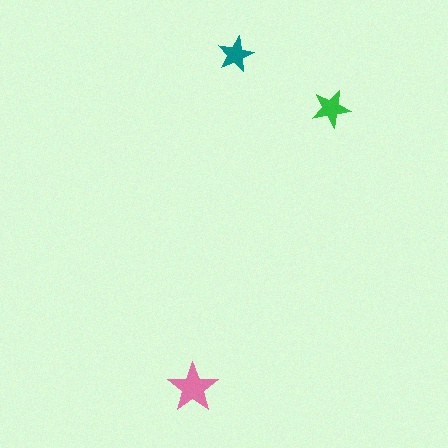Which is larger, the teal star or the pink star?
The pink one.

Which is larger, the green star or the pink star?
The pink one.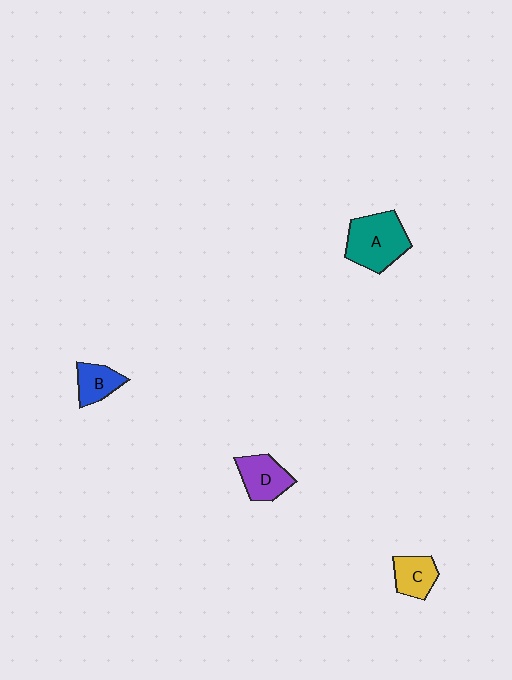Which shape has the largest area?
Shape A (teal).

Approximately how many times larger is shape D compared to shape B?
Approximately 1.3 times.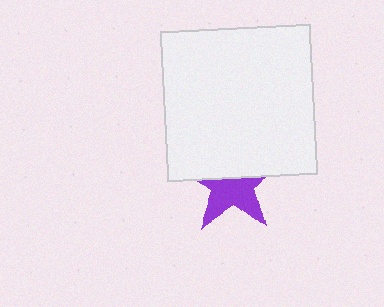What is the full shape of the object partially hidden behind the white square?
The partially hidden object is a purple star.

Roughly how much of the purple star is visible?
About half of it is visible (roughly 52%).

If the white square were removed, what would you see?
You would see the complete purple star.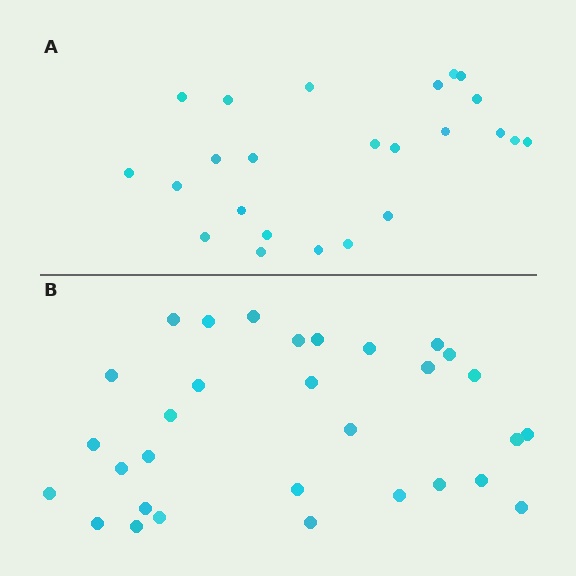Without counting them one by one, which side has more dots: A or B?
Region B (the bottom region) has more dots.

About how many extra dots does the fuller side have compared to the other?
Region B has roughly 8 or so more dots than region A.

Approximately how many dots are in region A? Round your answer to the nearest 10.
About 20 dots. (The exact count is 24, which rounds to 20.)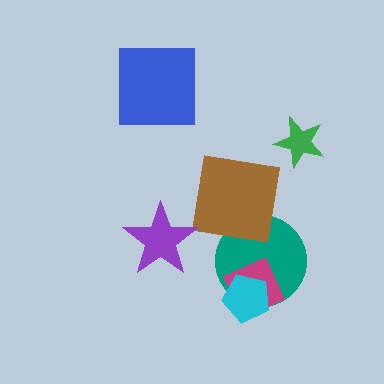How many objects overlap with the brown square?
1 object overlaps with the brown square.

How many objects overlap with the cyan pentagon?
2 objects overlap with the cyan pentagon.